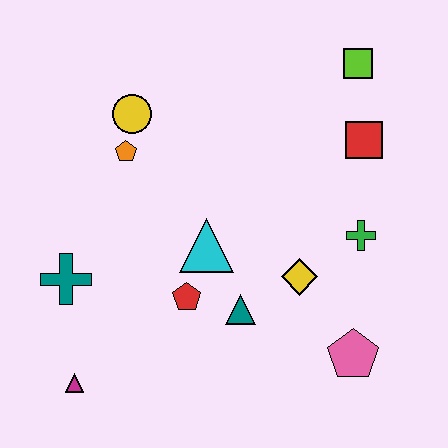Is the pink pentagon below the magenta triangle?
No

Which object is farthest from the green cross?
The magenta triangle is farthest from the green cross.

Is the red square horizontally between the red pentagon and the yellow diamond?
No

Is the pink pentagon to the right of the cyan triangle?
Yes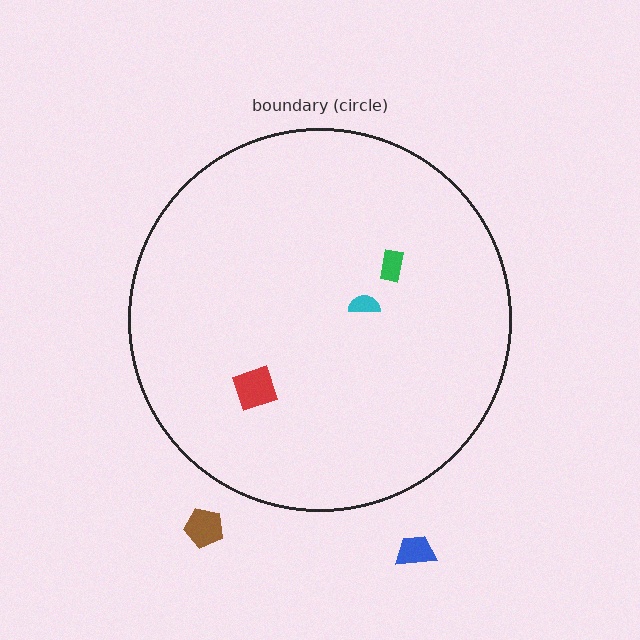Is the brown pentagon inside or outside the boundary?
Outside.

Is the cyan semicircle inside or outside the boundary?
Inside.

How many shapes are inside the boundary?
3 inside, 2 outside.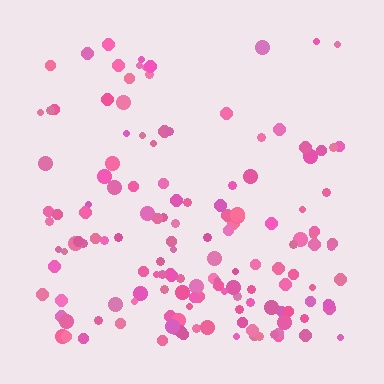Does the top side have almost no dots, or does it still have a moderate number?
Still a moderate number, just noticeably fewer than the bottom.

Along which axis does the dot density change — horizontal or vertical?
Vertical.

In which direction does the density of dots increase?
From top to bottom, with the bottom side densest.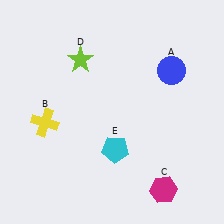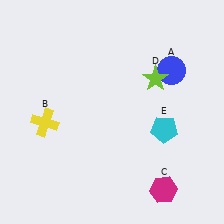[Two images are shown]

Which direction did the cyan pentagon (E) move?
The cyan pentagon (E) moved right.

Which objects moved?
The objects that moved are: the lime star (D), the cyan pentagon (E).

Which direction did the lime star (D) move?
The lime star (D) moved right.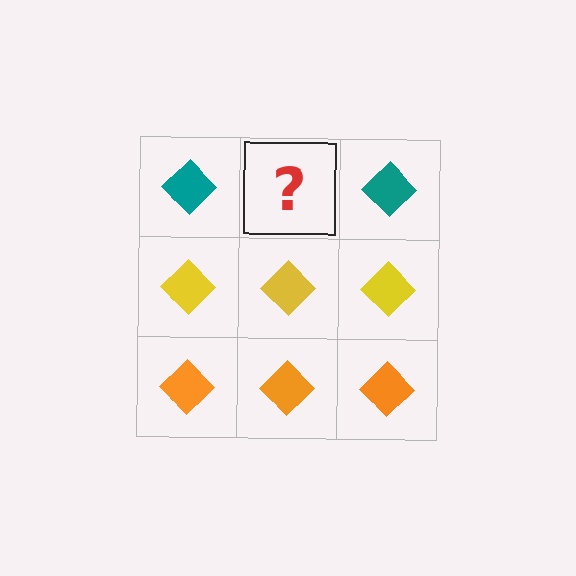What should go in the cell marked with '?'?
The missing cell should contain a teal diamond.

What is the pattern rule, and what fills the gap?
The rule is that each row has a consistent color. The gap should be filled with a teal diamond.